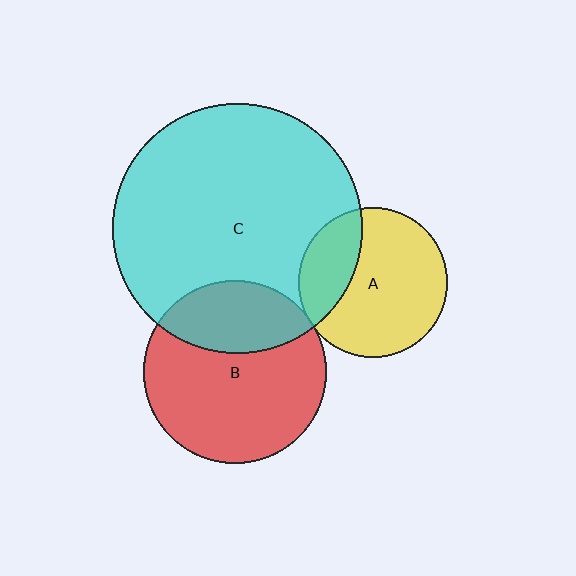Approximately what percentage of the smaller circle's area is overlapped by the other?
Approximately 30%.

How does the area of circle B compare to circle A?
Approximately 1.5 times.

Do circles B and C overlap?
Yes.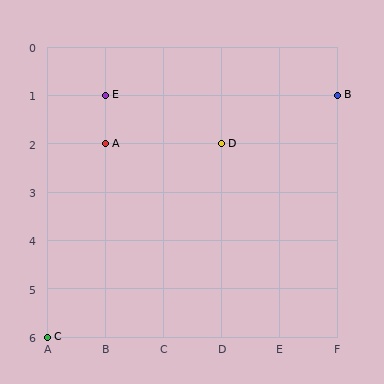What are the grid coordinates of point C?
Point C is at grid coordinates (A, 6).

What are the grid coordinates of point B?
Point B is at grid coordinates (F, 1).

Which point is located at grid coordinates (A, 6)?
Point C is at (A, 6).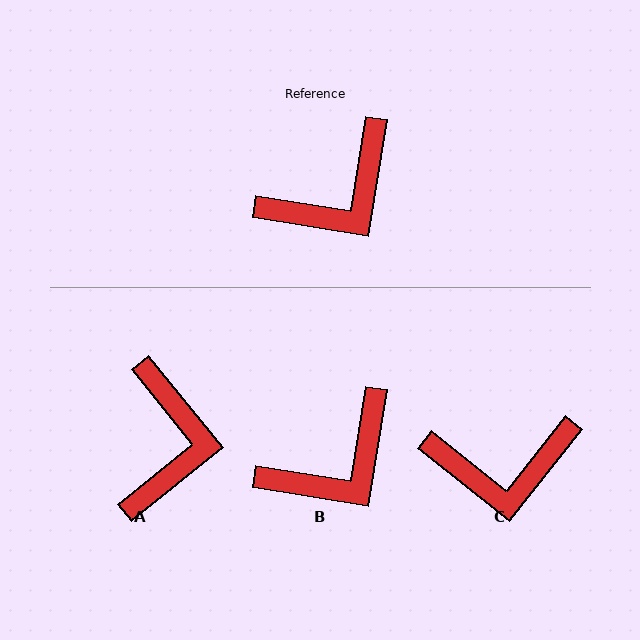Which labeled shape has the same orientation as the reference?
B.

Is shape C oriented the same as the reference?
No, it is off by about 29 degrees.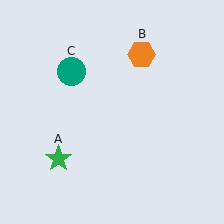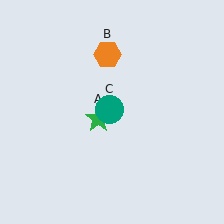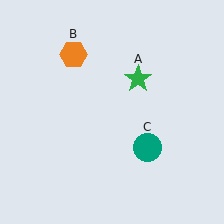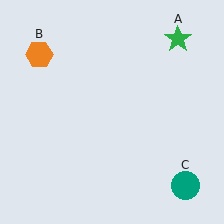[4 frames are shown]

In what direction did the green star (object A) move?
The green star (object A) moved up and to the right.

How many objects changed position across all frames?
3 objects changed position: green star (object A), orange hexagon (object B), teal circle (object C).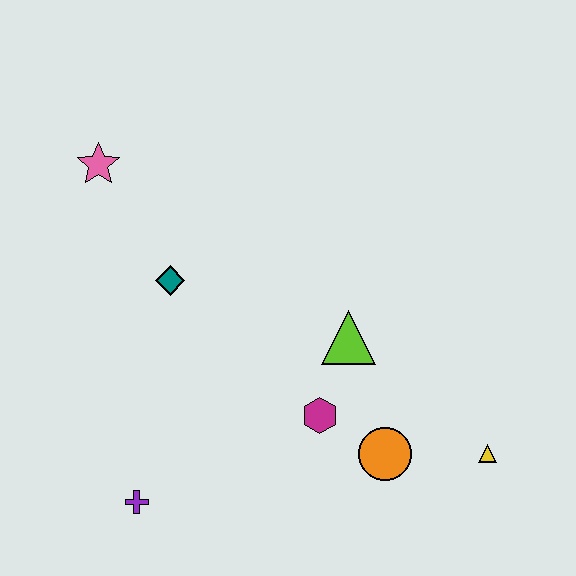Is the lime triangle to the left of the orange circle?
Yes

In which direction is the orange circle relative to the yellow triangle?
The orange circle is to the left of the yellow triangle.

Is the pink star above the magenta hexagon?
Yes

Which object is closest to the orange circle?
The magenta hexagon is closest to the orange circle.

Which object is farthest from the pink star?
The yellow triangle is farthest from the pink star.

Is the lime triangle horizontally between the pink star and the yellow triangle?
Yes